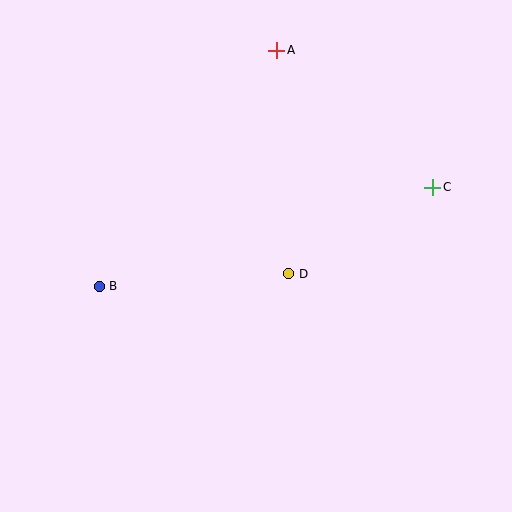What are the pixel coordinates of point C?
Point C is at (433, 187).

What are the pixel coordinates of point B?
Point B is at (99, 286).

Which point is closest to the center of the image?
Point D at (289, 274) is closest to the center.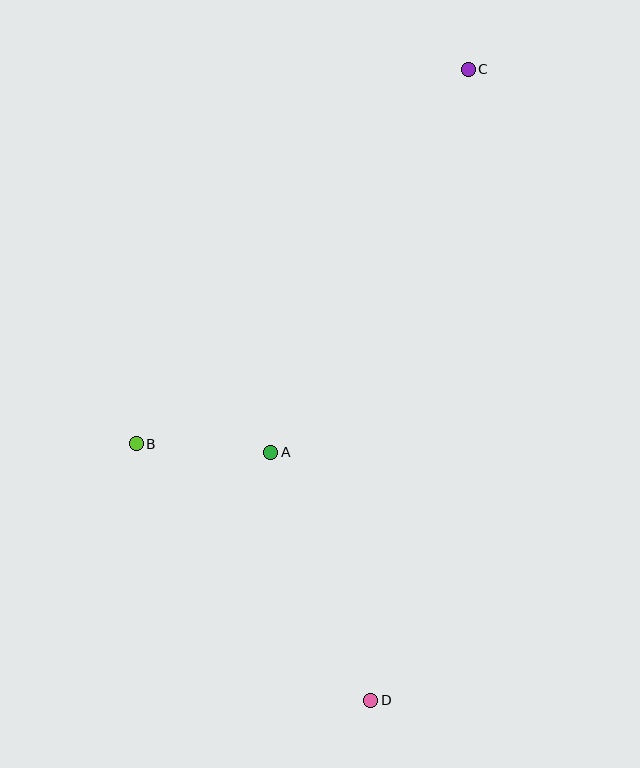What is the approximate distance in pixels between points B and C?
The distance between B and C is approximately 501 pixels.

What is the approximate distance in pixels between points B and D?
The distance between B and D is approximately 348 pixels.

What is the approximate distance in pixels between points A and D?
The distance between A and D is approximately 267 pixels.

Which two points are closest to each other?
Points A and B are closest to each other.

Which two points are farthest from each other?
Points C and D are farthest from each other.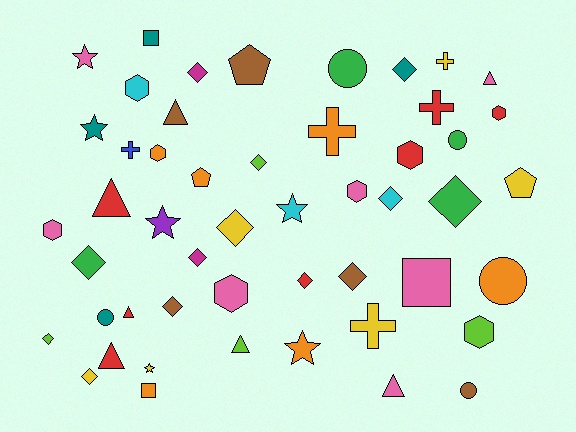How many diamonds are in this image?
There are 13 diamonds.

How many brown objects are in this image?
There are 5 brown objects.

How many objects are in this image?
There are 50 objects.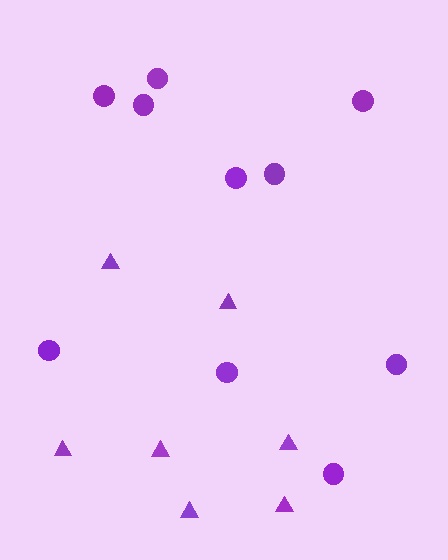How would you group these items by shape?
There are 2 groups: one group of circles (10) and one group of triangles (7).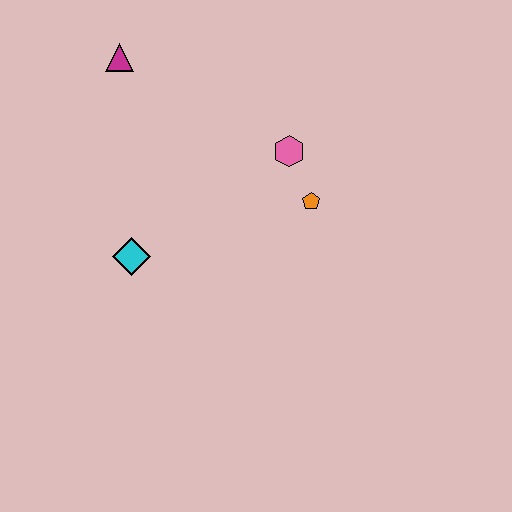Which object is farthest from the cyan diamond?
The magenta triangle is farthest from the cyan diamond.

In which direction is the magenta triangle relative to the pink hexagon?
The magenta triangle is to the left of the pink hexagon.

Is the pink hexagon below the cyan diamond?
No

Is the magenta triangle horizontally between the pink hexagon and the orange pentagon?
No